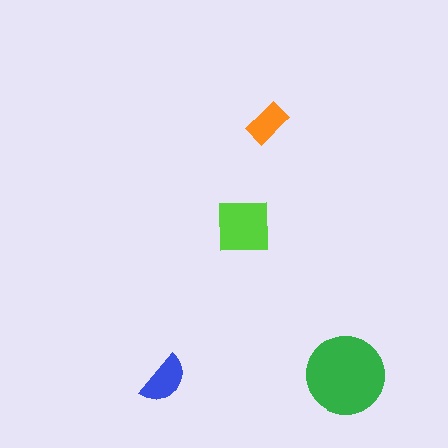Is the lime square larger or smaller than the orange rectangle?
Larger.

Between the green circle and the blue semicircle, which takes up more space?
The green circle.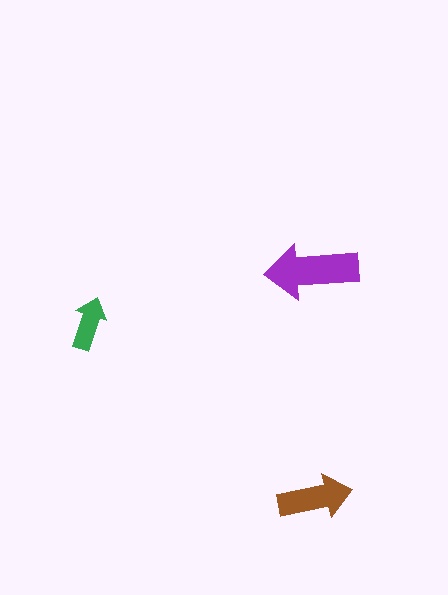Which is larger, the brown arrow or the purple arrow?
The purple one.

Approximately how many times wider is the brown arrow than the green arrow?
About 1.5 times wider.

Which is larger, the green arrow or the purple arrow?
The purple one.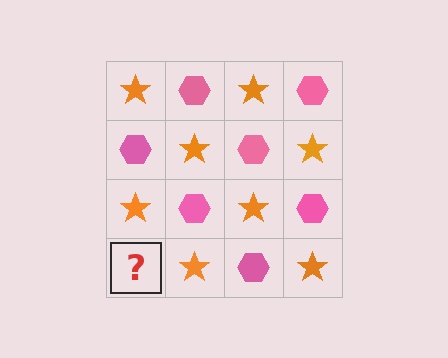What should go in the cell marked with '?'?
The missing cell should contain a pink hexagon.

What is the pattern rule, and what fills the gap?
The rule is that it alternates orange star and pink hexagon in a checkerboard pattern. The gap should be filled with a pink hexagon.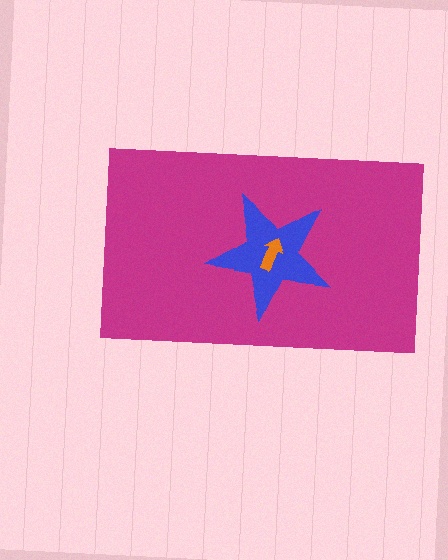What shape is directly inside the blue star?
The orange arrow.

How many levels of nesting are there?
3.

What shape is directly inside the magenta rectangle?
The blue star.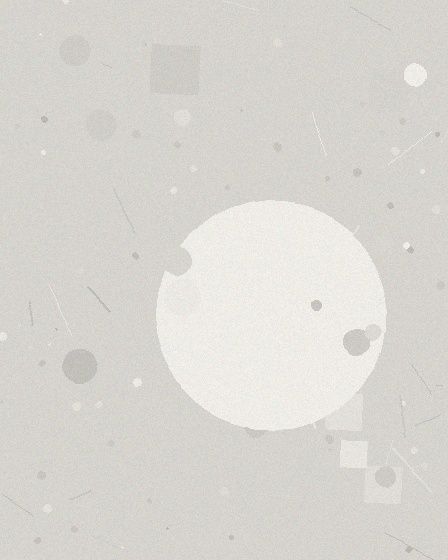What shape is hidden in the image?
A circle is hidden in the image.